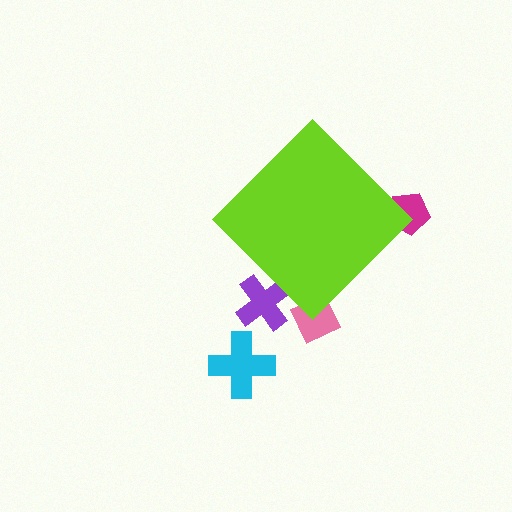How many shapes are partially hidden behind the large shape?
3 shapes are partially hidden.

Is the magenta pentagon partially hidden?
Yes, the magenta pentagon is partially hidden behind the lime diamond.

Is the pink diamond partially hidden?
Yes, the pink diamond is partially hidden behind the lime diamond.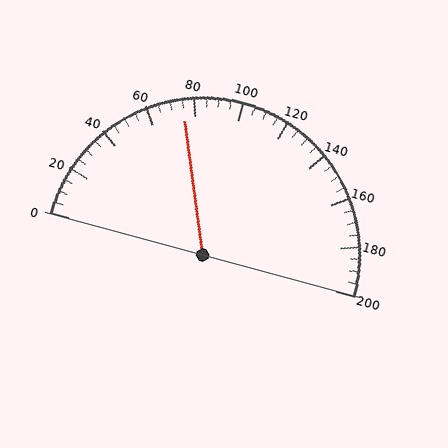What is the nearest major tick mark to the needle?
The nearest major tick mark is 80.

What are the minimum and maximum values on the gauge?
The gauge ranges from 0 to 200.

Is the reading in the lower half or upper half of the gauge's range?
The reading is in the lower half of the range (0 to 200).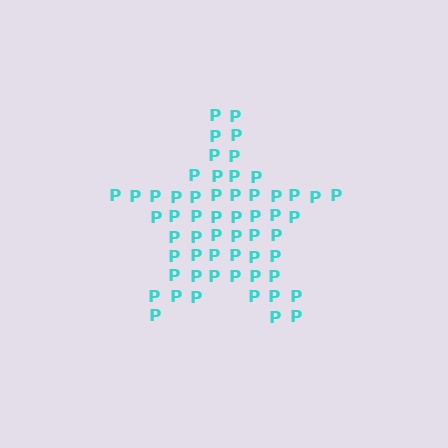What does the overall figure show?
The overall figure shows a star.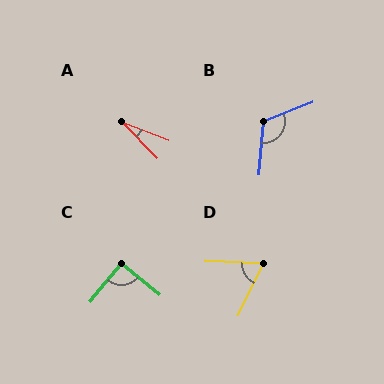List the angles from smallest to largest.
A (24°), D (67°), C (89°), B (116°).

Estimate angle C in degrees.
Approximately 89 degrees.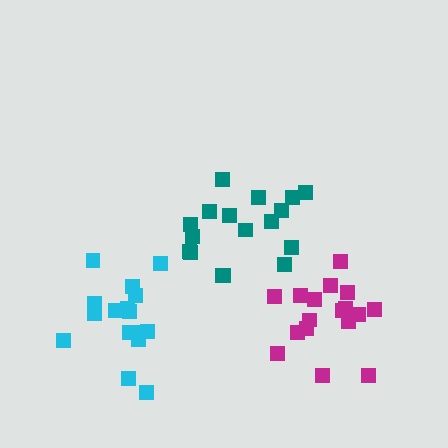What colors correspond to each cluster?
The clusters are colored: teal, magenta, cyan.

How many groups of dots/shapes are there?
There are 3 groups.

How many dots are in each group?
Group 1: 17 dots, Group 2: 17 dots, Group 3: 16 dots (50 total).